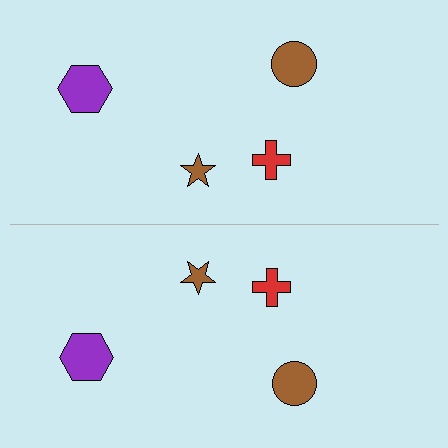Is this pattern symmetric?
Yes, this pattern has bilateral (reflection) symmetry.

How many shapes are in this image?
There are 8 shapes in this image.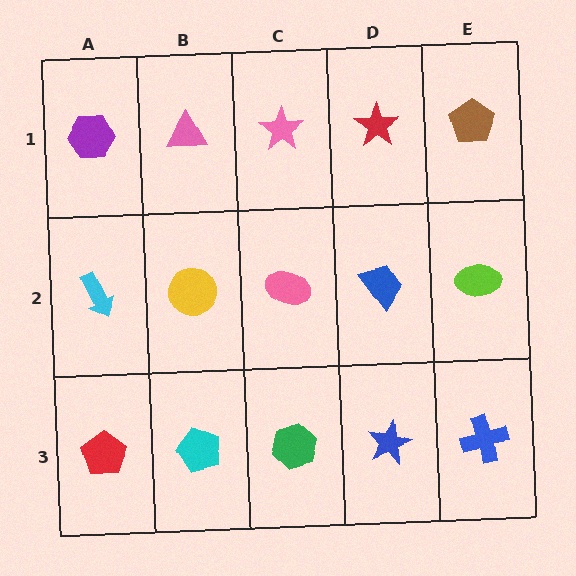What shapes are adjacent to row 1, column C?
A pink ellipse (row 2, column C), a pink triangle (row 1, column B), a red star (row 1, column D).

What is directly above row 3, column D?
A blue trapezoid.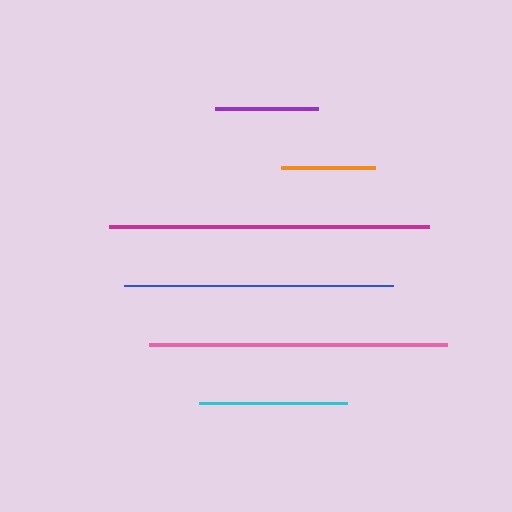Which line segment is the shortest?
The orange line is the shortest at approximately 94 pixels.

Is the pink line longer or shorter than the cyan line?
The pink line is longer than the cyan line.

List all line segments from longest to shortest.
From longest to shortest: magenta, pink, blue, cyan, purple, orange.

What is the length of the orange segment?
The orange segment is approximately 94 pixels long.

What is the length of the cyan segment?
The cyan segment is approximately 148 pixels long.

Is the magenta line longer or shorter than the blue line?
The magenta line is longer than the blue line.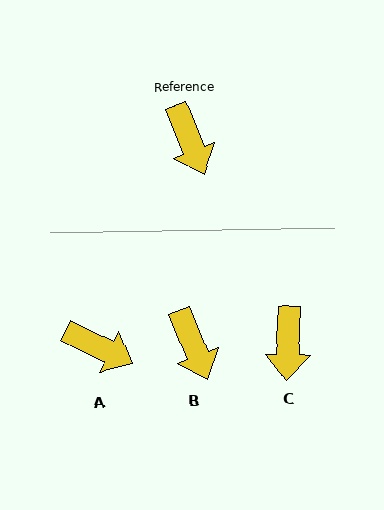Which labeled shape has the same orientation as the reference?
B.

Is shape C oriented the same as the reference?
No, it is off by about 24 degrees.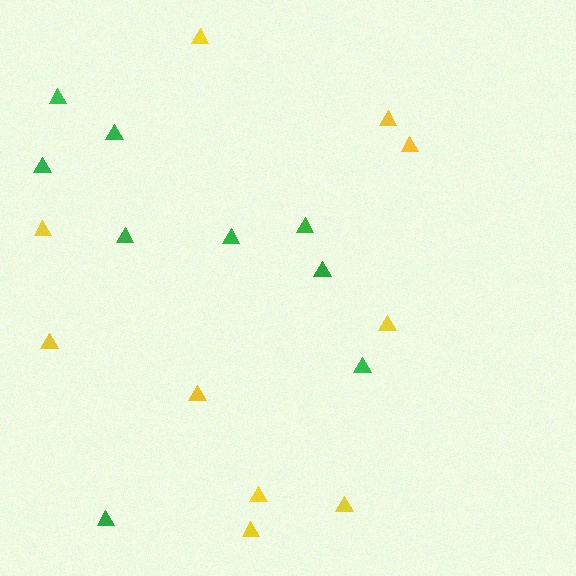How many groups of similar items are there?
There are 2 groups: one group of yellow triangles (10) and one group of green triangles (9).